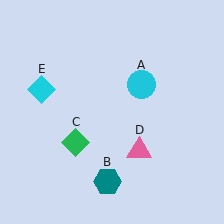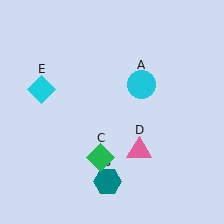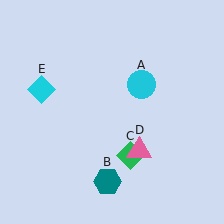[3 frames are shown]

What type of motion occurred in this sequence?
The green diamond (object C) rotated counterclockwise around the center of the scene.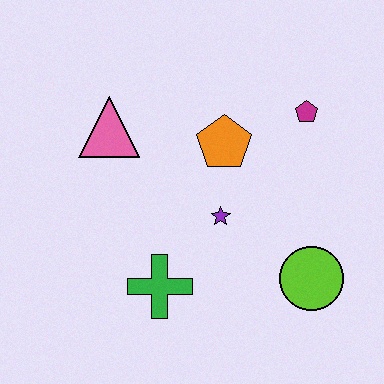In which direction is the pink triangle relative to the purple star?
The pink triangle is to the left of the purple star.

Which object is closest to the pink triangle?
The orange pentagon is closest to the pink triangle.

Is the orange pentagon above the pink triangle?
No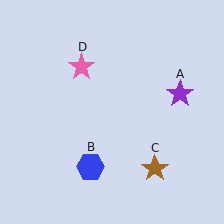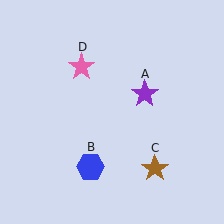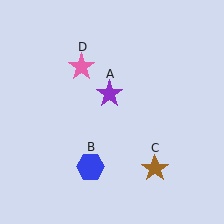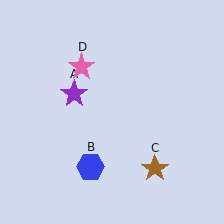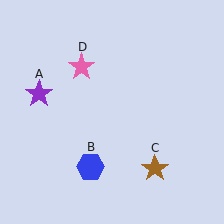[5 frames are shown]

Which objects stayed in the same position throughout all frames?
Blue hexagon (object B) and brown star (object C) and pink star (object D) remained stationary.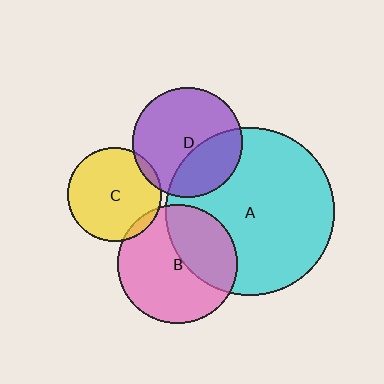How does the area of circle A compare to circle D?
Approximately 2.3 times.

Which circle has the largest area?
Circle A (cyan).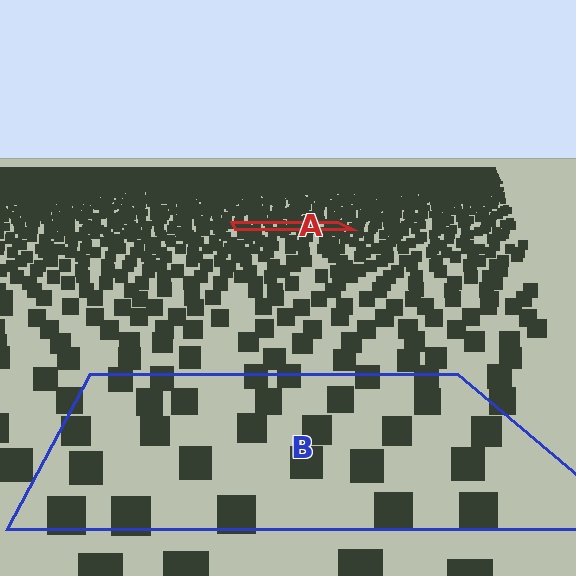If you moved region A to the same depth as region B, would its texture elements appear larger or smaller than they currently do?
They would appear larger. At a closer depth, the same texture elements are projected at a bigger on-screen size.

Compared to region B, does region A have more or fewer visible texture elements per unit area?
Region A has more texture elements per unit area — they are packed more densely because it is farther away.